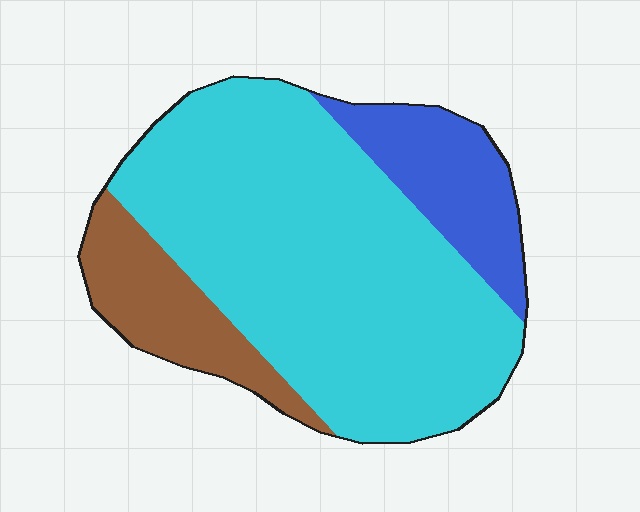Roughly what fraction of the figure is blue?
Blue covers about 15% of the figure.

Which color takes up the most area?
Cyan, at roughly 70%.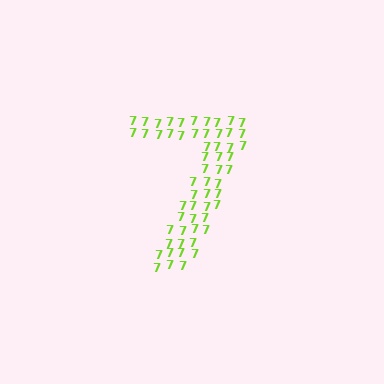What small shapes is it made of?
It is made of small digit 7's.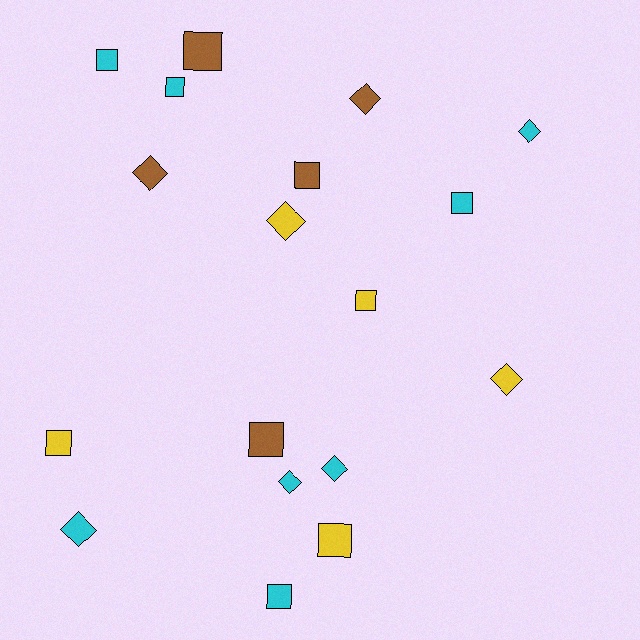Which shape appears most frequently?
Square, with 10 objects.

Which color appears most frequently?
Cyan, with 8 objects.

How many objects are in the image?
There are 18 objects.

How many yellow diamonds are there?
There are 2 yellow diamonds.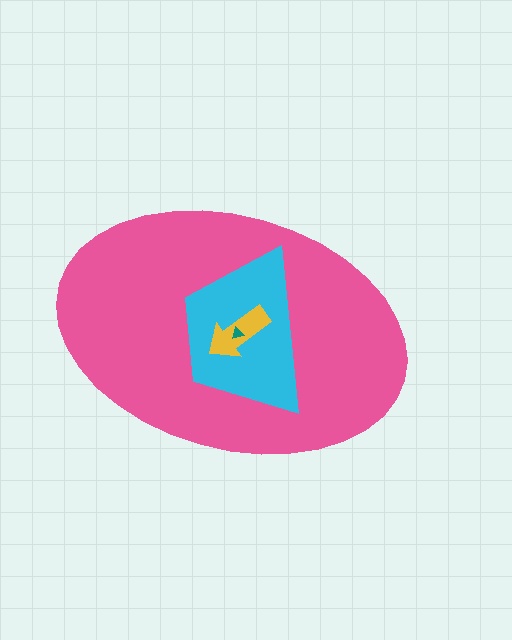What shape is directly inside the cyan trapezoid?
The yellow arrow.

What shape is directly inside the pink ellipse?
The cyan trapezoid.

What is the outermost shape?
The pink ellipse.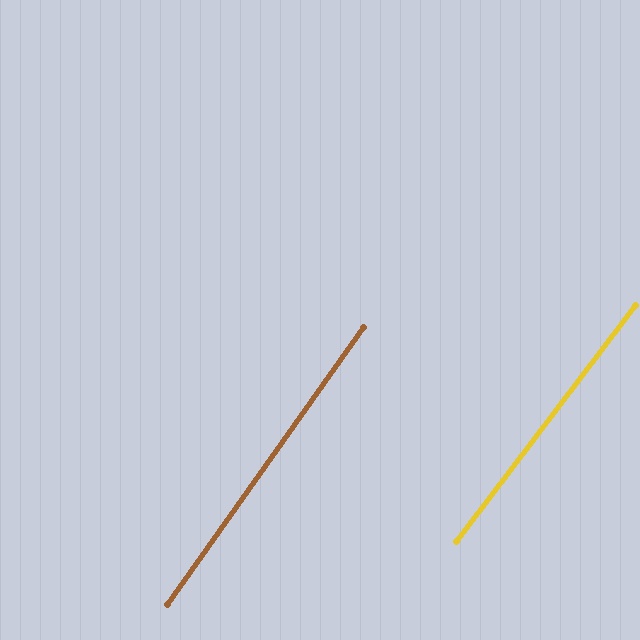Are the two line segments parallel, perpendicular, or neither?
Parallel — their directions differ by only 1.8°.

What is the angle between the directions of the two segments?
Approximately 2 degrees.